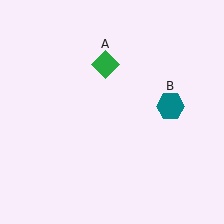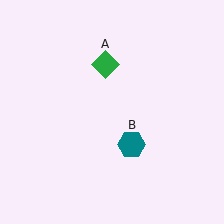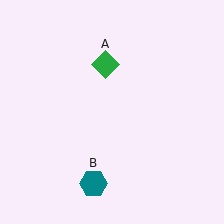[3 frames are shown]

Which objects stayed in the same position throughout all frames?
Green diamond (object A) remained stationary.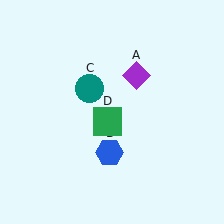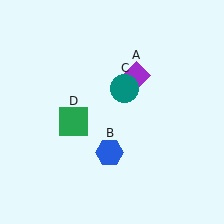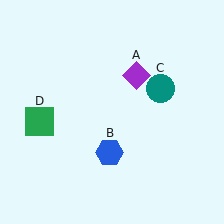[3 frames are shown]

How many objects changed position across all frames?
2 objects changed position: teal circle (object C), green square (object D).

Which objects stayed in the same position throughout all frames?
Purple diamond (object A) and blue hexagon (object B) remained stationary.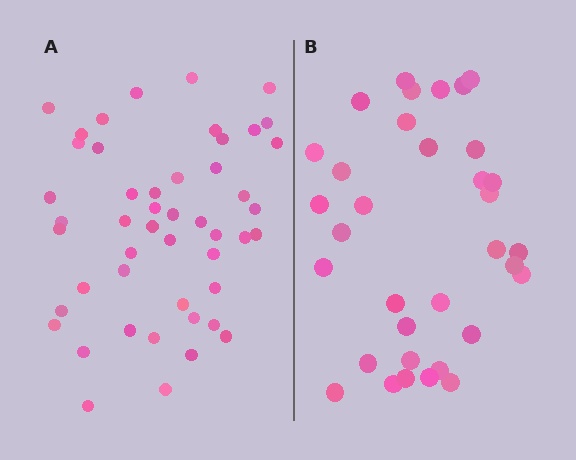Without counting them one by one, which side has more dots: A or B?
Region A (the left region) has more dots.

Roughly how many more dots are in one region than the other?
Region A has approximately 15 more dots than region B.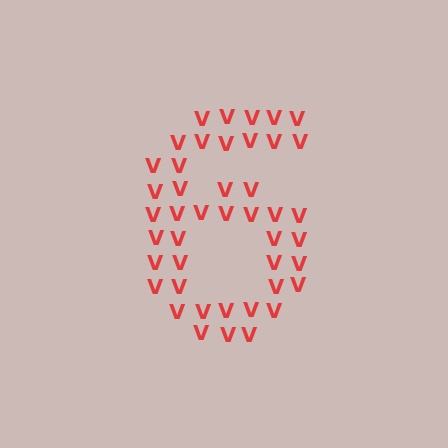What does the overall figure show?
The overall figure shows the digit 6.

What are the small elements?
The small elements are letter V's.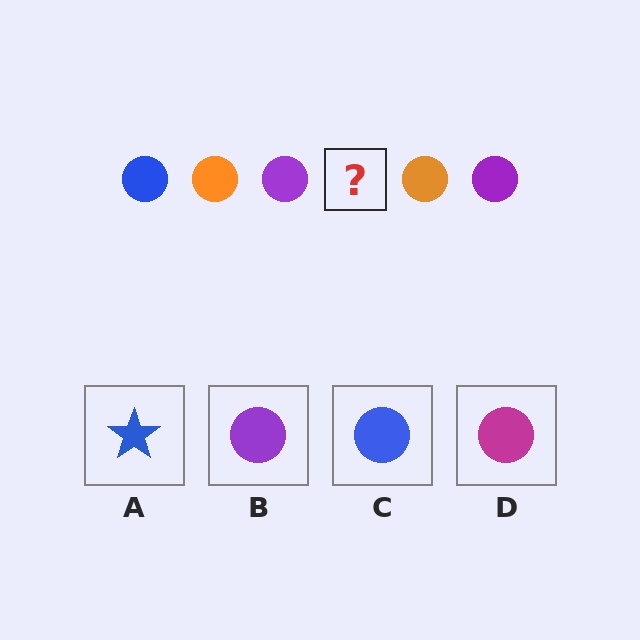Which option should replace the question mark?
Option C.